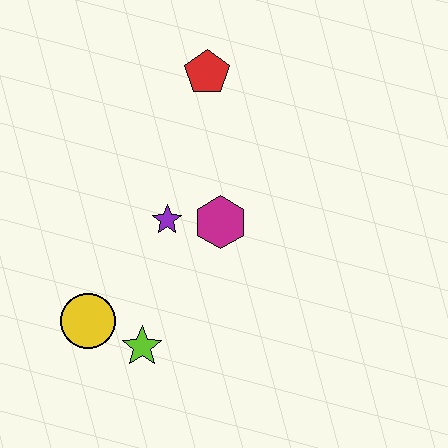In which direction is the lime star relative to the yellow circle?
The lime star is to the right of the yellow circle.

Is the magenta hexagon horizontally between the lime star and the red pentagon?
No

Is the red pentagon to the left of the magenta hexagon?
Yes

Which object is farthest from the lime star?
The red pentagon is farthest from the lime star.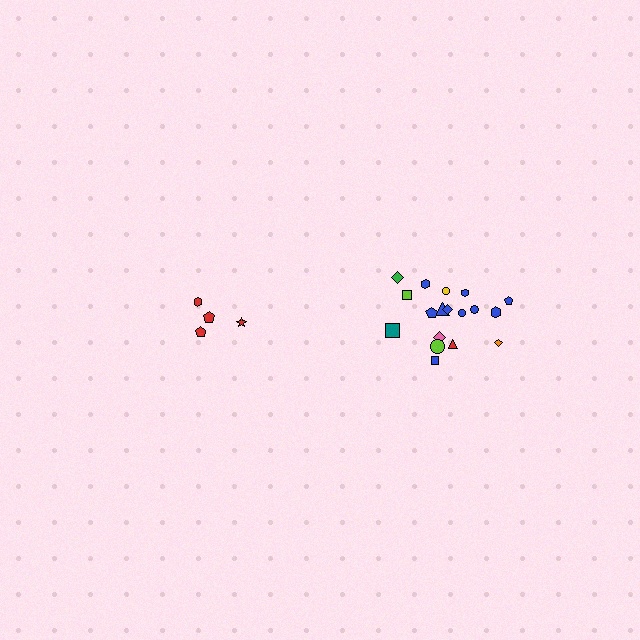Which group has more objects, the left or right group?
The right group.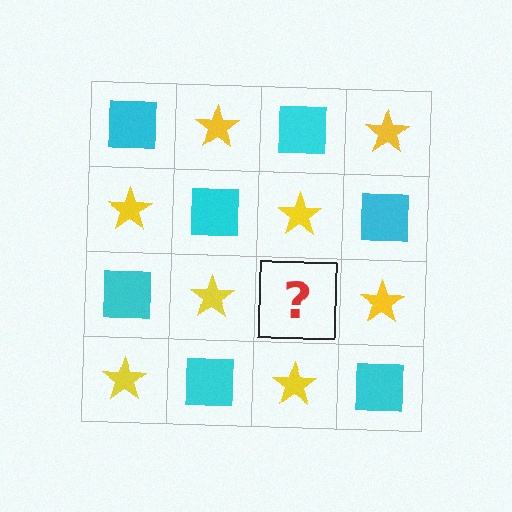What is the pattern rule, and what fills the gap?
The rule is that it alternates cyan square and yellow star in a checkerboard pattern. The gap should be filled with a cyan square.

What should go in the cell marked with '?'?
The missing cell should contain a cyan square.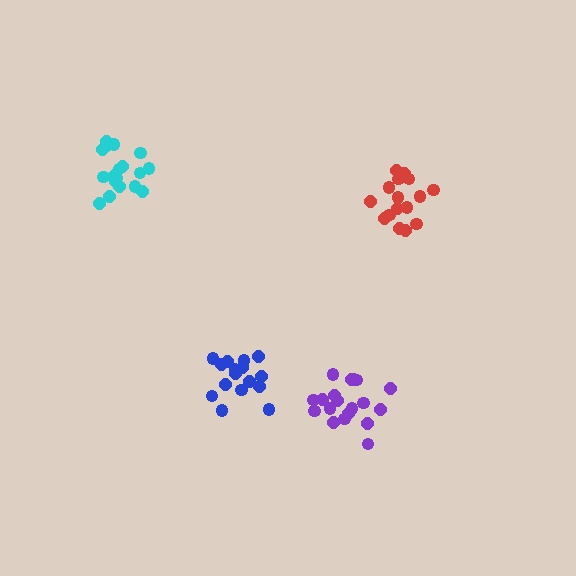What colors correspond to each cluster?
The clusters are colored: cyan, red, blue, purple.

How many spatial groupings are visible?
There are 4 spatial groupings.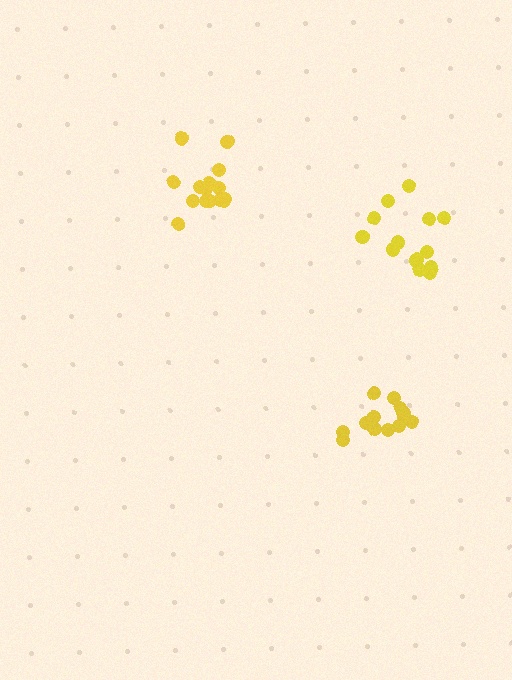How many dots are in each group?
Group 1: 14 dots, Group 2: 13 dots, Group 3: 15 dots (42 total).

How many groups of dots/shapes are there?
There are 3 groups.